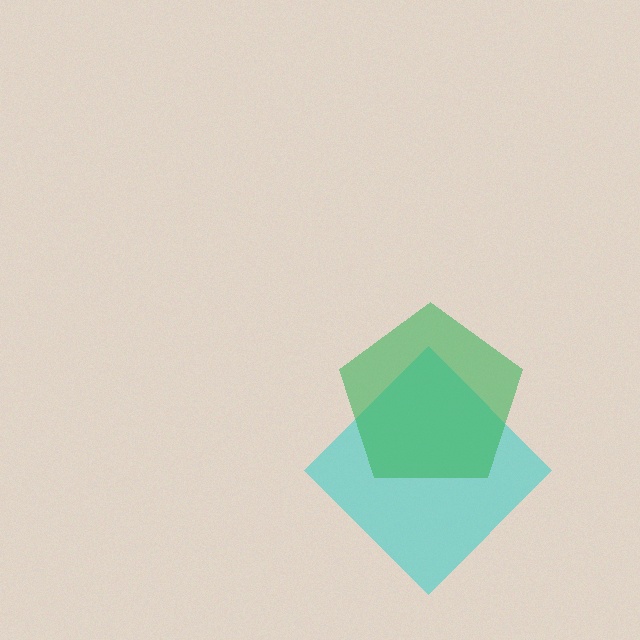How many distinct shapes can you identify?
There are 2 distinct shapes: a cyan diamond, a green pentagon.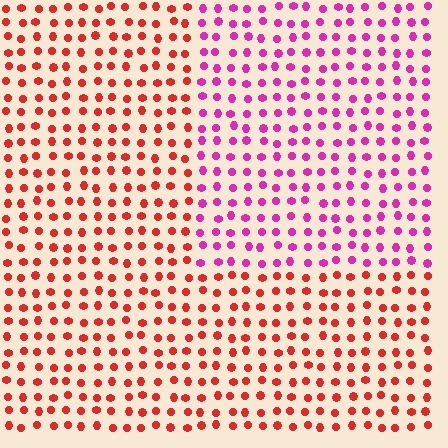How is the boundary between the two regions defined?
The boundary is defined purely by a slight shift in hue (about 46 degrees). Spacing, size, and orientation are identical on both sides.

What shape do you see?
I see a rectangle.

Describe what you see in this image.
The image is filled with small red elements in a uniform arrangement. A rectangle-shaped region is visible where the elements are tinted to a slightly different hue, forming a subtle color boundary.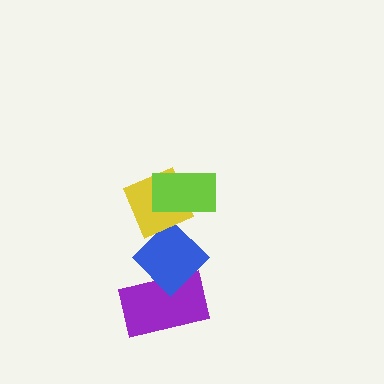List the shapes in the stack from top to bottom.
From top to bottom: the lime rectangle, the yellow diamond, the blue diamond, the purple rectangle.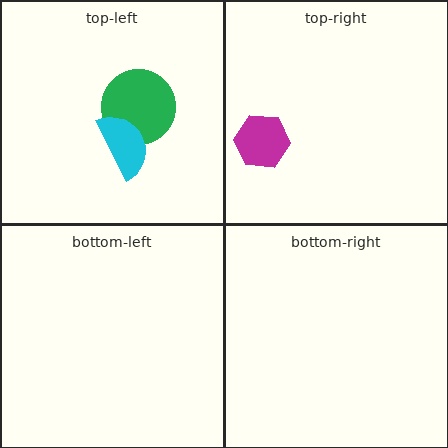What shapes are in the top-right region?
The magenta hexagon.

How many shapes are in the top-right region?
1.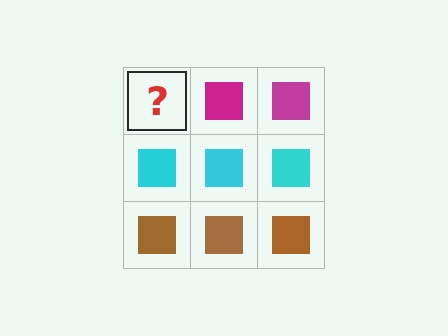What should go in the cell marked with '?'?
The missing cell should contain a magenta square.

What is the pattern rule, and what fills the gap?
The rule is that each row has a consistent color. The gap should be filled with a magenta square.